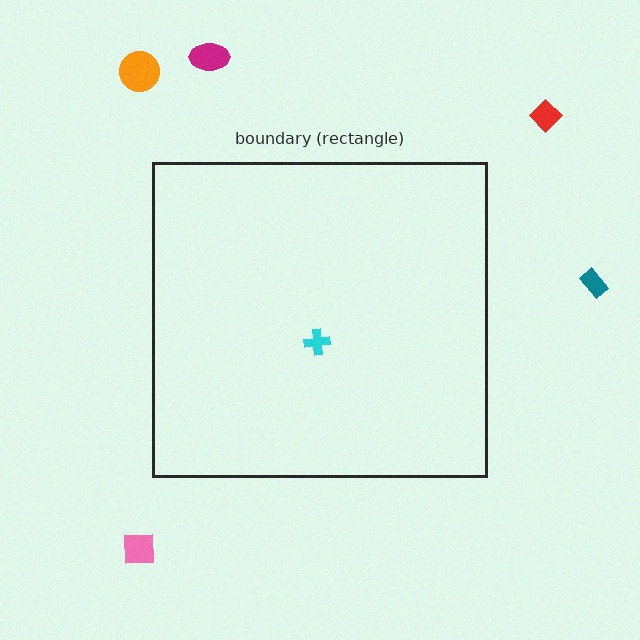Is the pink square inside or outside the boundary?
Outside.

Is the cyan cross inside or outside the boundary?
Inside.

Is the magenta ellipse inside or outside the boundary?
Outside.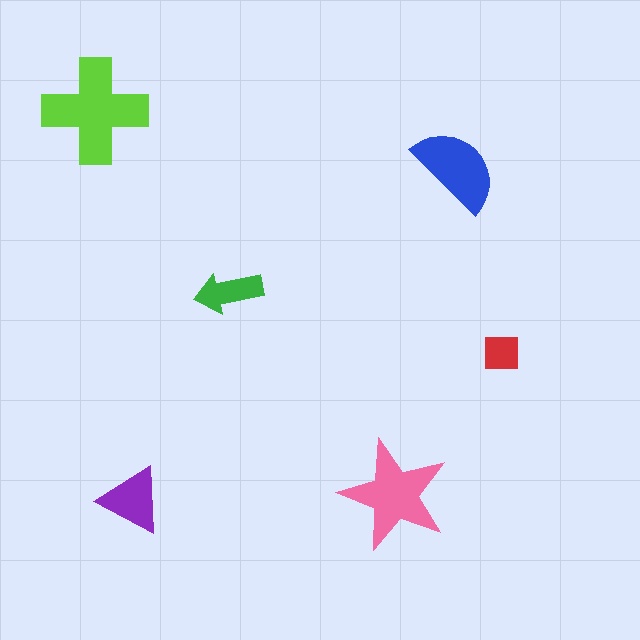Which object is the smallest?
The red square.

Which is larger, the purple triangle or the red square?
The purple triangle.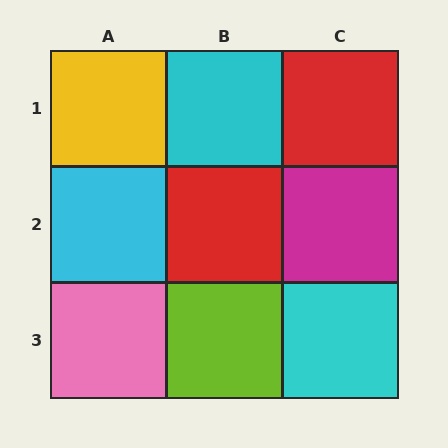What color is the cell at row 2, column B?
Red.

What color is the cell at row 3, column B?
Lime.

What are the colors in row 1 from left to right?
Yellow, cyan, red.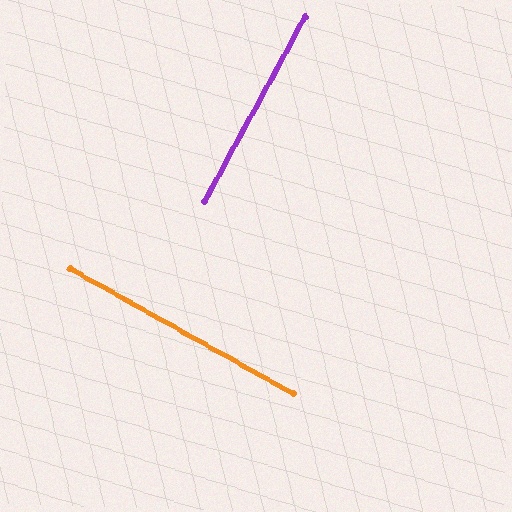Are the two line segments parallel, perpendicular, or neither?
Perpendicular — they meet at approximately 89°.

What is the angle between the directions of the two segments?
Approximately 89 degrees.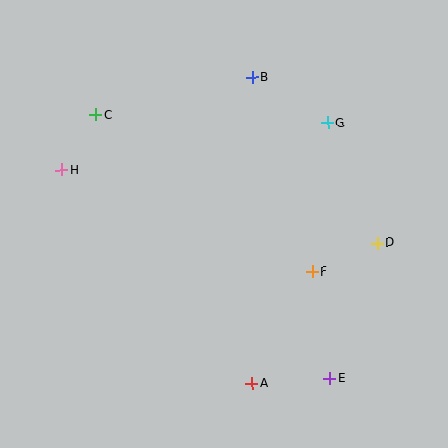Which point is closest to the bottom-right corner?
Point E is closest to the bottom-right corner.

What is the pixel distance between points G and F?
The distance between G and F is 149 pixels.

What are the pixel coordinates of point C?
Point C is at (96, 114).